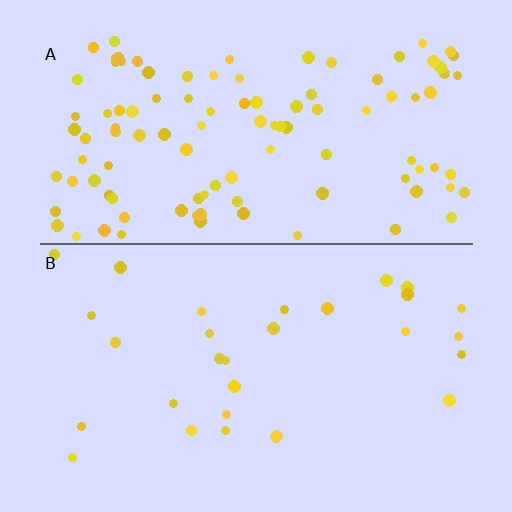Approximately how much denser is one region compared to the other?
Approximately 3.7× — region A over region B.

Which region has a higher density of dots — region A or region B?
A (the top).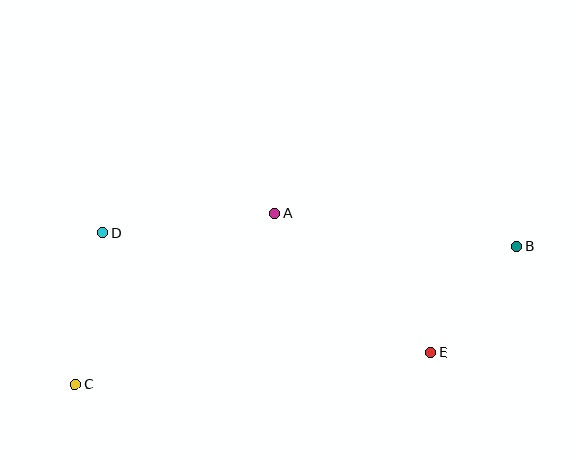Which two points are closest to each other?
Points B and E are closest to each other.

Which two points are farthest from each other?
Points B and C are farthest from each other.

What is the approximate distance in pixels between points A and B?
The distance between A and B is approximately 244 pixels.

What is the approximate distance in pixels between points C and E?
The distance between C and E is approximately 357 pixels.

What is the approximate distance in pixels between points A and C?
The distance between A and C is approximately 263 pixels.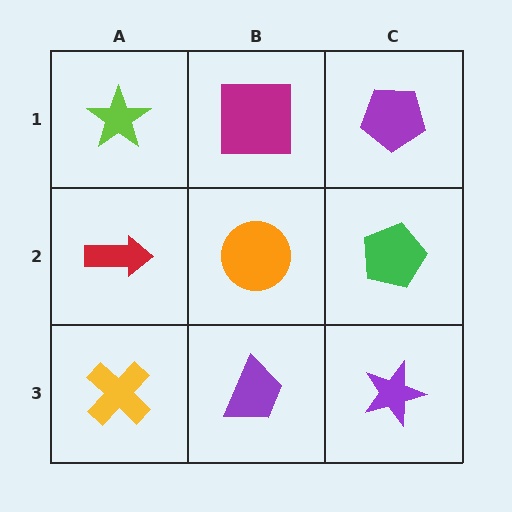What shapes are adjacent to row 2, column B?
A magenta square (row 1, column B), a purple trapezoid (row 3, column B), a red arrow (row 2, column A), a green pentagon (row 2, column C).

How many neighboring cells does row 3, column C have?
2.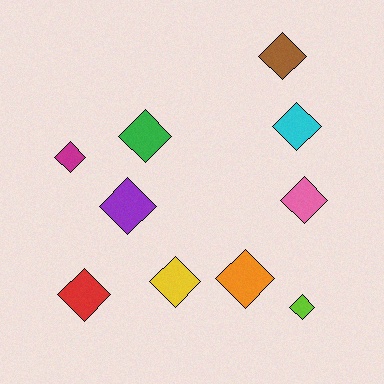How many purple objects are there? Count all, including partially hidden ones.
There is 1 purple object.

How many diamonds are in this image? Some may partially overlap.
There are 10 diamonds.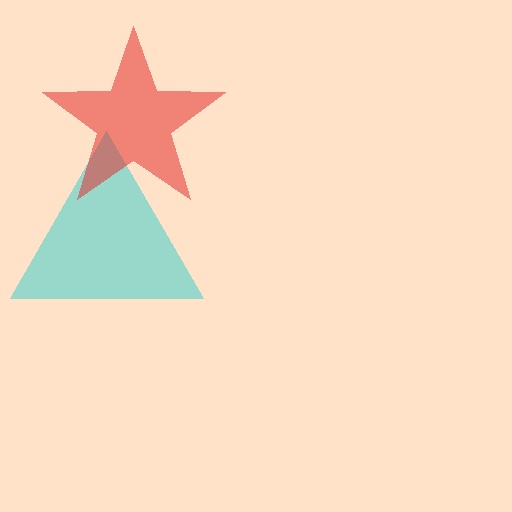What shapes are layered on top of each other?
The layered shapes are: a cyan triangle, a red star.